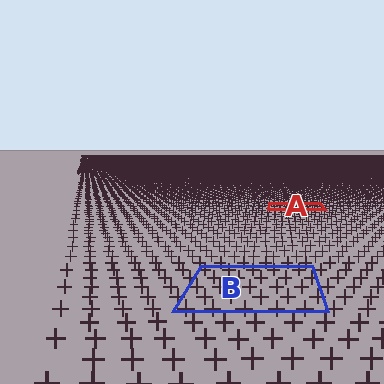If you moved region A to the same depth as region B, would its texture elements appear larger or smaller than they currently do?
They would appear larger. At a closer depth, the same texture elements are projected at a bigger on-screen size.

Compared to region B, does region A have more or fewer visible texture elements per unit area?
Region A has more texture elements per unit area — they are packed more densely because it is farther away.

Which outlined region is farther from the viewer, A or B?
Region A is farther from the viewer — the texture elements inside it appear smaller and more densely packed.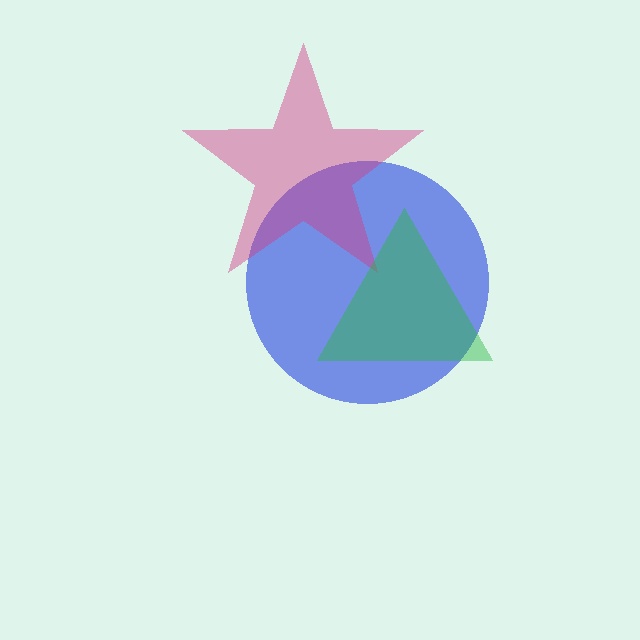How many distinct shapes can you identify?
There are 3 distinct shapes: a blue circle, a magenta star, a green triangle.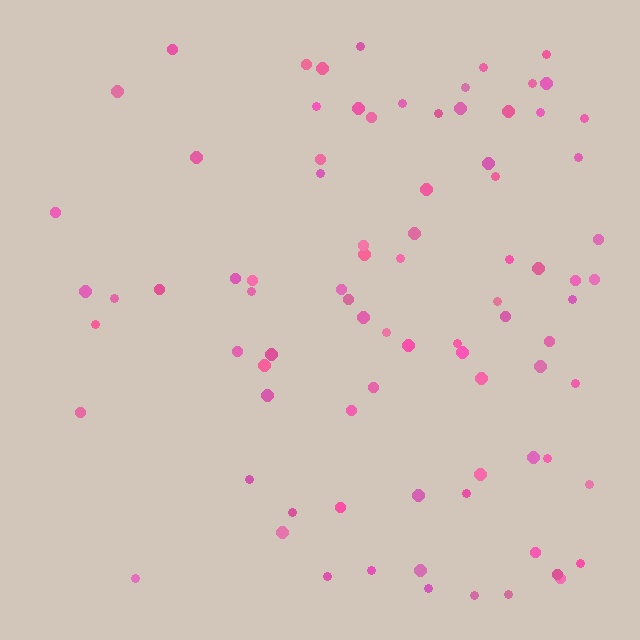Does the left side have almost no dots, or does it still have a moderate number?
Still a moderate number, just noticeably fewer than the right.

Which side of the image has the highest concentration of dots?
The right.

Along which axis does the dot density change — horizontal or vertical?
Horizontal.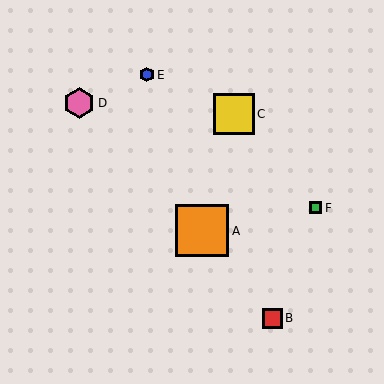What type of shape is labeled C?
Shape C is a yellow square.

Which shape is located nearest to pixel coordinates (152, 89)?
The blue hexagon (labeled E) at (147, 75) is nearest to that location.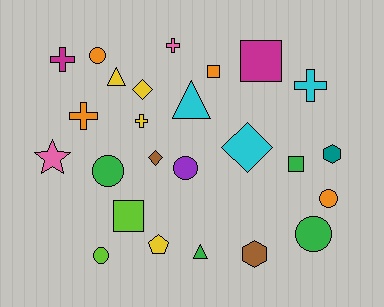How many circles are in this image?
There are 6 circles.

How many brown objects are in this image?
There are 2 brown objects.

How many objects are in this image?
There are 25 objects.